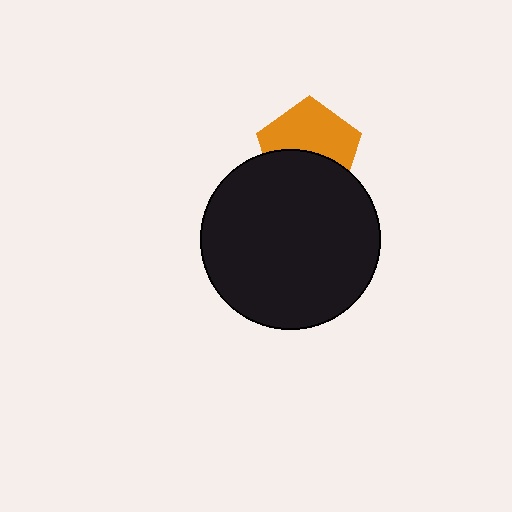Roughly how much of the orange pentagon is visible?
About half of it is visible (roughly 56%).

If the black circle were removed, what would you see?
You would see the complete orange pentagon.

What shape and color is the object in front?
The object in front is a black circle.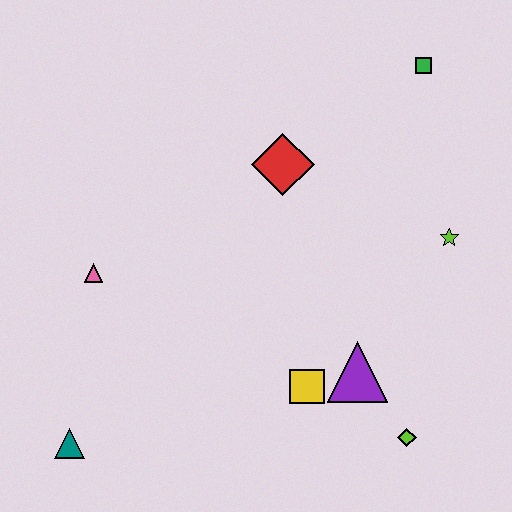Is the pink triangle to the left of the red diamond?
Yes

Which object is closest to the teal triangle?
The pink triangle is closest to the teal triangle.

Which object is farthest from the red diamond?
The teal triangle is farthest from the red diamond.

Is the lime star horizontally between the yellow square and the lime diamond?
No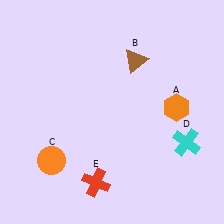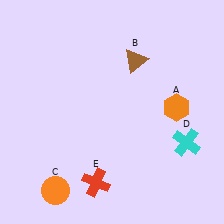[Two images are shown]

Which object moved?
The orange circle (C) moved down.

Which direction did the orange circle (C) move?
The orange circle (C) moved down.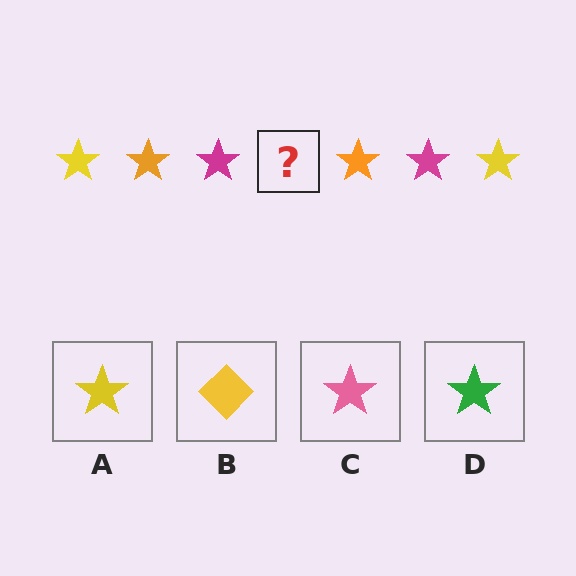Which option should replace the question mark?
Option A.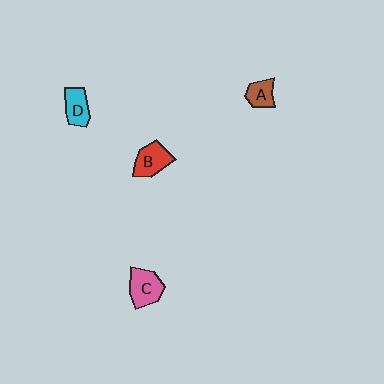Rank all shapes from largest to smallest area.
From largest to smallest: C (pink), B (red), D (cyan), A (brown).